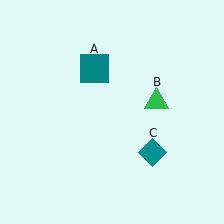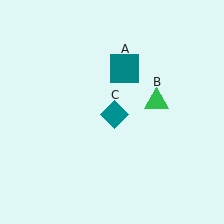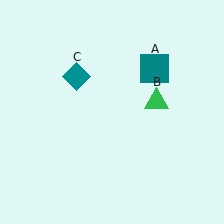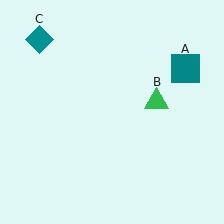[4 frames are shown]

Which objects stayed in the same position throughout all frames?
Green triangle (object B) remained stationary.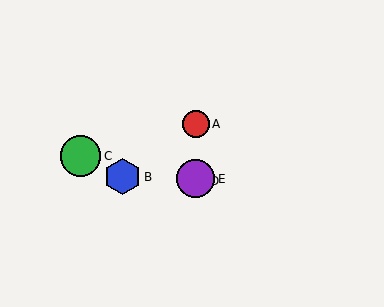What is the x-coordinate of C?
Object C is at x≈81.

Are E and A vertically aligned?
Yes, both are at x≈196.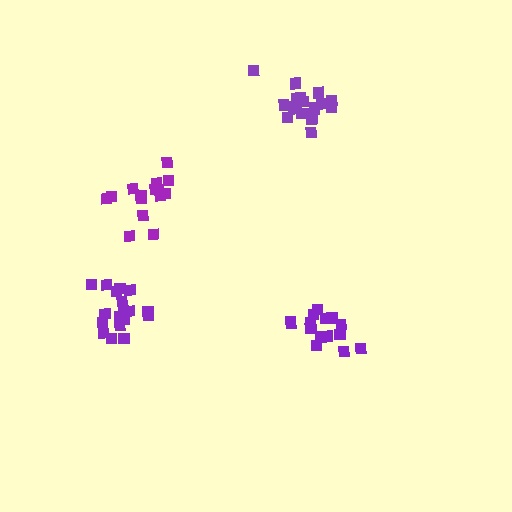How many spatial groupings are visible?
There are 4 spatial groupings.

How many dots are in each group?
Group 1: 17 dots, Group 2: 18 dots, Group 3: 15 dots, Group 4: 21 dots (71 total).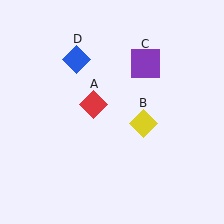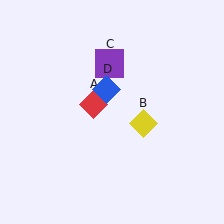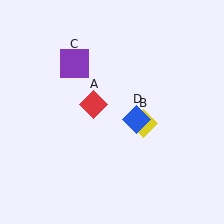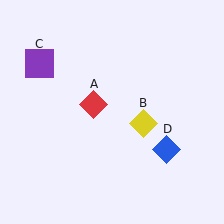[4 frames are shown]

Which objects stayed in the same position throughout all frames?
Red diamond (object A) and yellow diamond (object B) remained stationary.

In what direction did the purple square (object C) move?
The purple square (object C) moved left.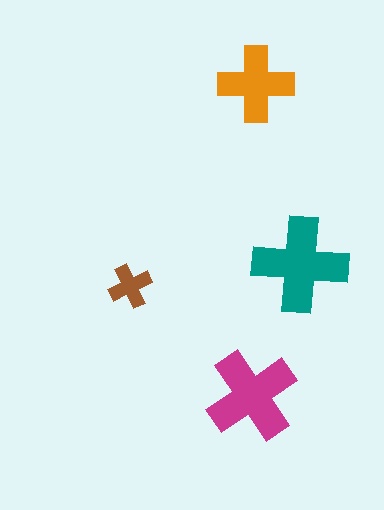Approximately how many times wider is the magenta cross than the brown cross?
About 2 times wider.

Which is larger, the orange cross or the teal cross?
The teal one.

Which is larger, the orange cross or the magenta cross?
The magenta one.